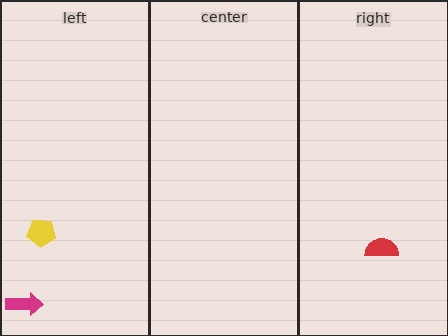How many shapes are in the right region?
1.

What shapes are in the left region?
The magenta arrow, the yellow pentagon.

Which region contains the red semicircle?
The right region.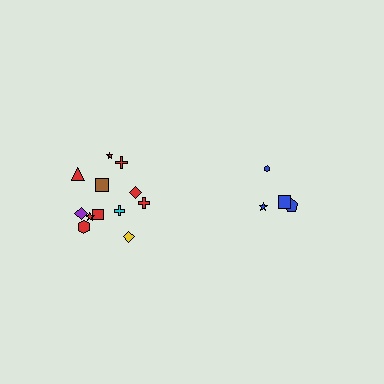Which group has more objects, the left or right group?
The left group.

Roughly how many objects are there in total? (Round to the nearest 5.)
Roughly 15 objects in total.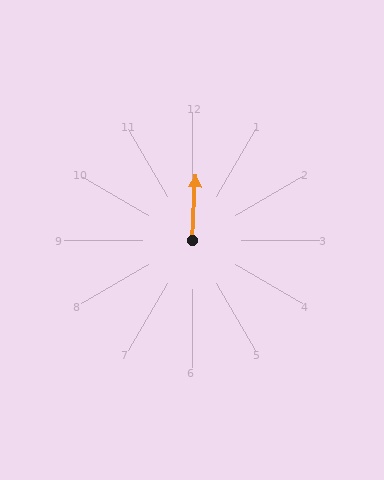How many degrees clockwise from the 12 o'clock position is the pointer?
Approximately 3 degrees.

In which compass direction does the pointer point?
North.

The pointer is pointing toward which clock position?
Roughly 12 o'clock.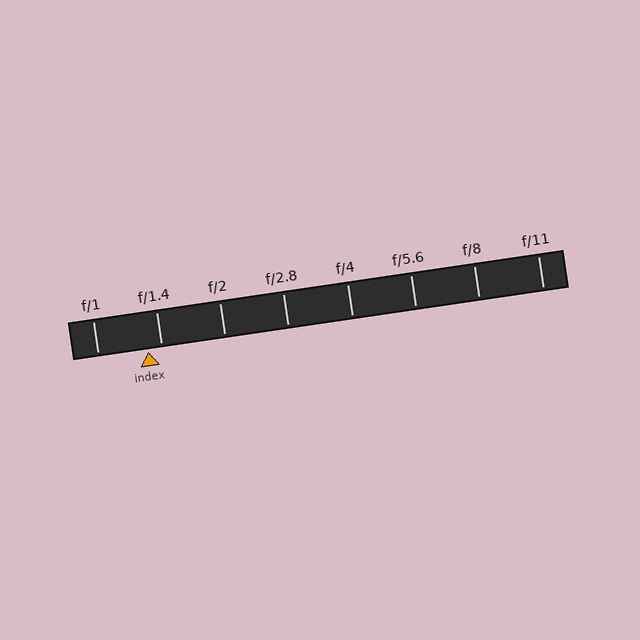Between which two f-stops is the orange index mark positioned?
The index mark is between f/1 and f/1.4.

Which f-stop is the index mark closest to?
The index mark is closest to f/1.4.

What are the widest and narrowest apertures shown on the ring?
The widest aperture shown is f/1 and the narrowest is f/11.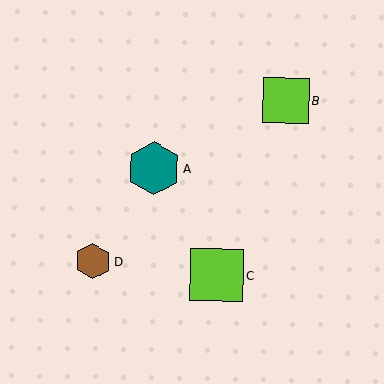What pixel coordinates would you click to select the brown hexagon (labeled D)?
Click at (93, 261) to select the brown hexagon D.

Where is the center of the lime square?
The center of the lime square is at (286, 100).